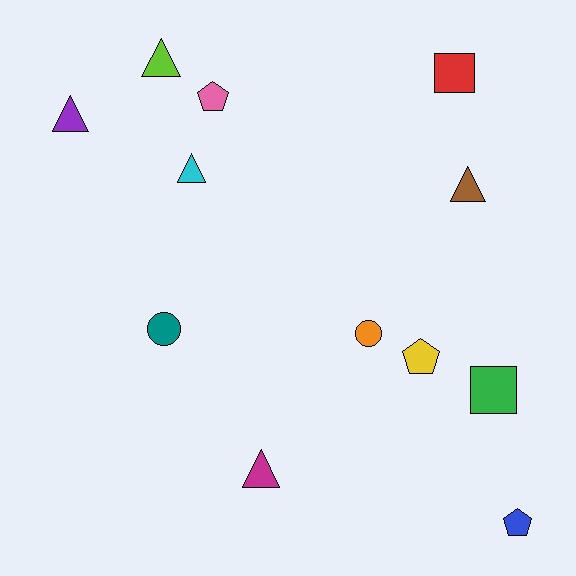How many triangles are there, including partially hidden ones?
There are 5 triangles.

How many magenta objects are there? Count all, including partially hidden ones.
There is 1 magenta object.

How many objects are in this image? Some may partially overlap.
There are 12 objects.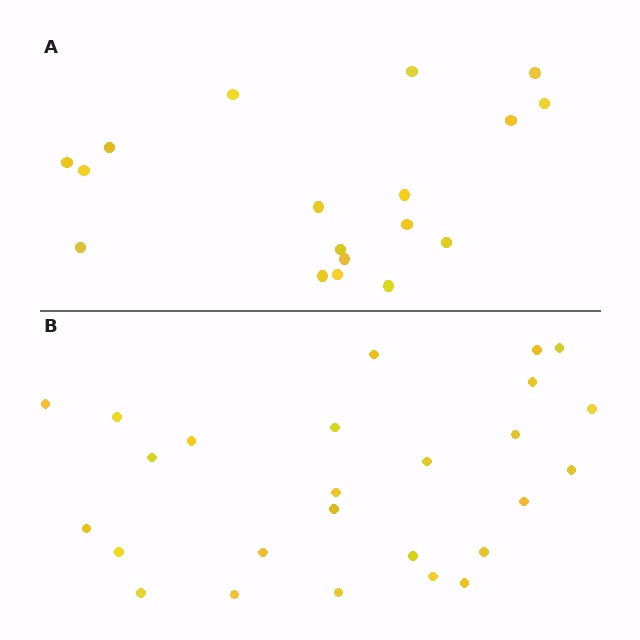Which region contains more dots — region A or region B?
Region B (the bottom region) has more dots.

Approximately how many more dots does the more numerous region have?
Region B has roughly 8 or so more dots than region A.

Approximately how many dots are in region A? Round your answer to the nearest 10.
About 20 dots. (The exact count is 18, which rounds to 20.)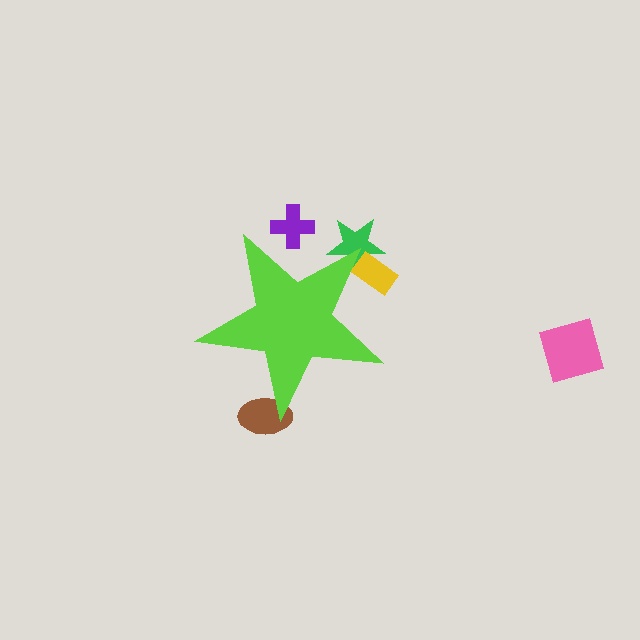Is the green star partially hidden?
Yes, the green star is partially hidden behind the lime star.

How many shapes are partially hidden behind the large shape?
4 shapes are partially hidden.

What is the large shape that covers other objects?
A lime star.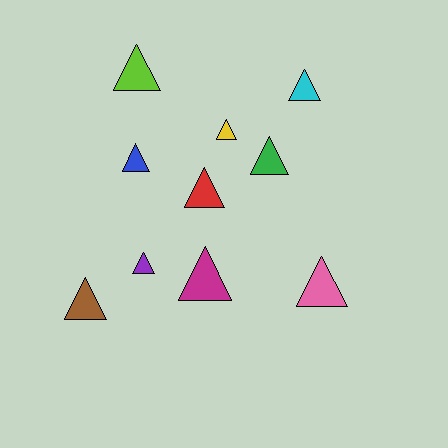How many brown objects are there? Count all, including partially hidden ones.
There is 1 brown object.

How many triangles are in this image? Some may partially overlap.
There are 10 triangles.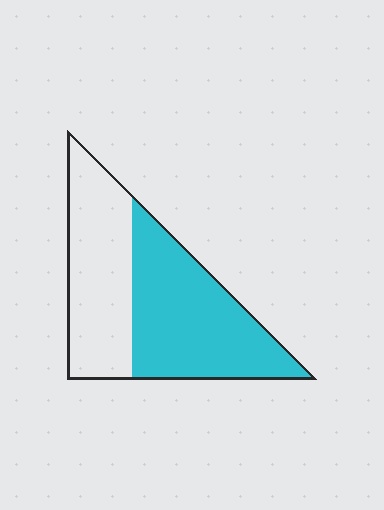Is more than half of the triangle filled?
Yes.